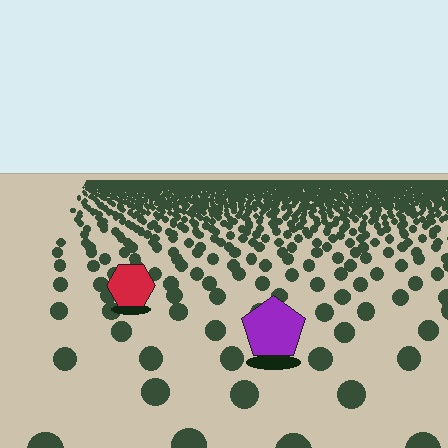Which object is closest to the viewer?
The purple pentagon is closest. The texture marks near it are larger and more spread out.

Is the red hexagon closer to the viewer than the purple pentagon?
No. The purple pentagon is closer — you can tell from the texture gradient: the ground texture is coarser near it.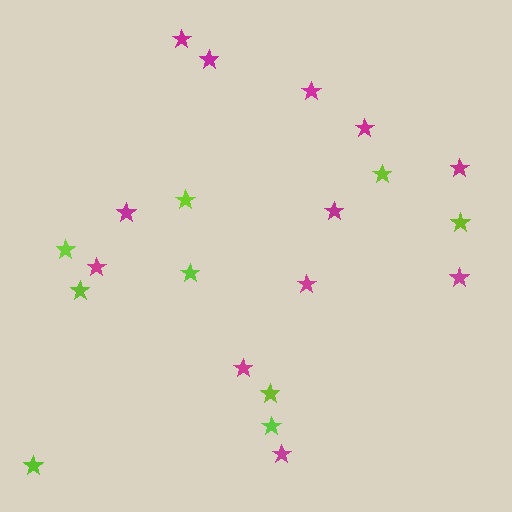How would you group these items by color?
There are 2 groups: one group of magenta stars (12) and one group of lime stars (9).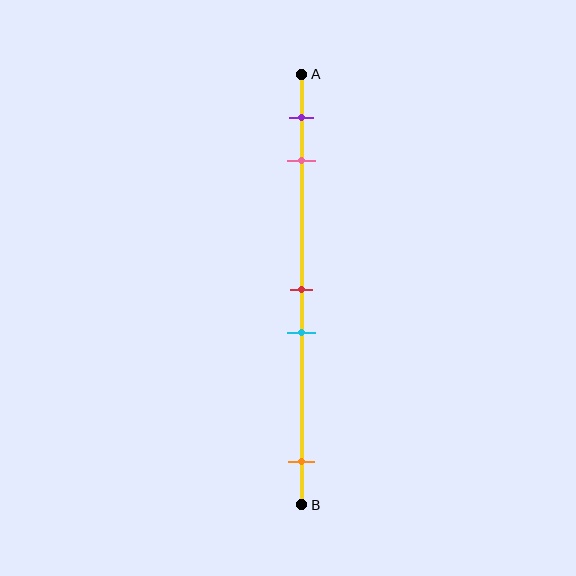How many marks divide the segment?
There are 5 marks dividing the segment.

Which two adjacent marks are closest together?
The red and cyan marks are the closest adjacent pair.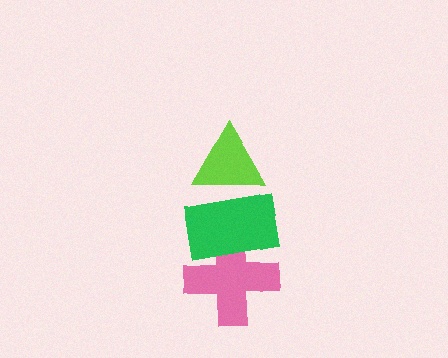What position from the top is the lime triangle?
The lime triangle is 1st from the top.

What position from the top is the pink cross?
The pink cross is 3rd from the top.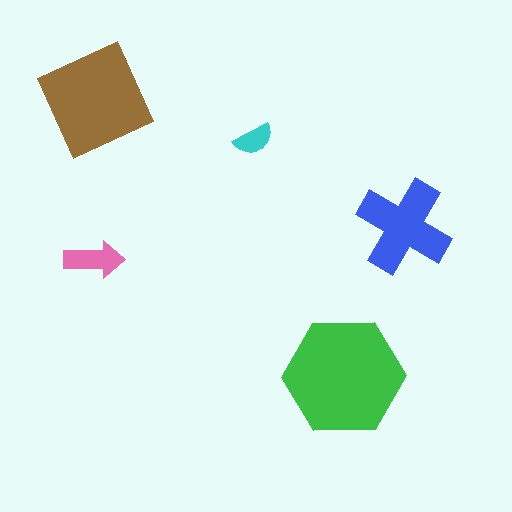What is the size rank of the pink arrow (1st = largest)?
4th.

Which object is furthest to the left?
The pink arrow is leftmost.